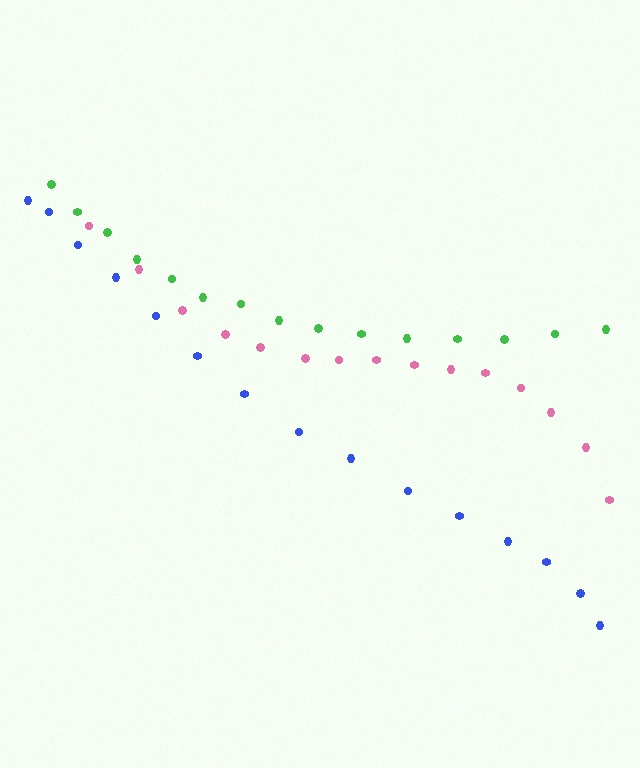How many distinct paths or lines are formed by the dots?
There are 3 distinct paths.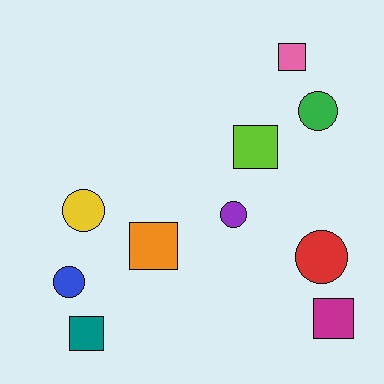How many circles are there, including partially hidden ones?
There are 5 circles.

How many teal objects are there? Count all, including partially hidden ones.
There is 1 teal object.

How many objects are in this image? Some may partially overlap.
There are 10 objects.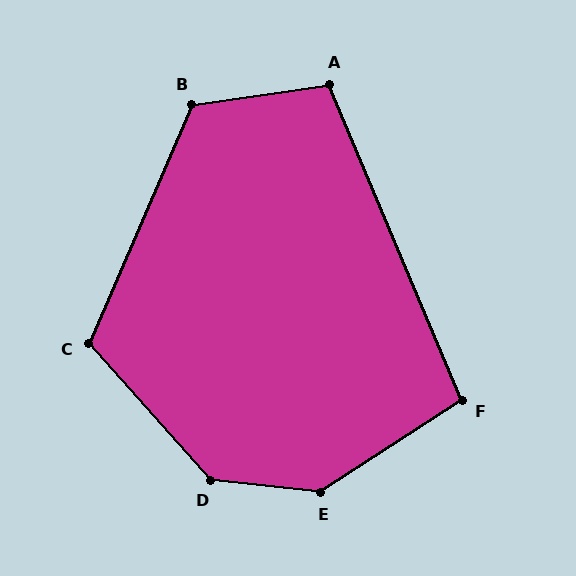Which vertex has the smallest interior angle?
F, at approximately 100 degrees.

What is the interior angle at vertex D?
Approximately 138 degrees (obtuse).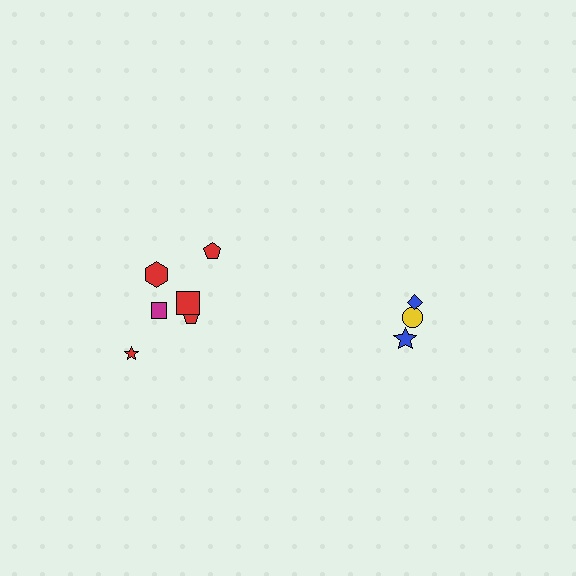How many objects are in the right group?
There are 3 objects.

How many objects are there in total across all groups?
There are 9 objects.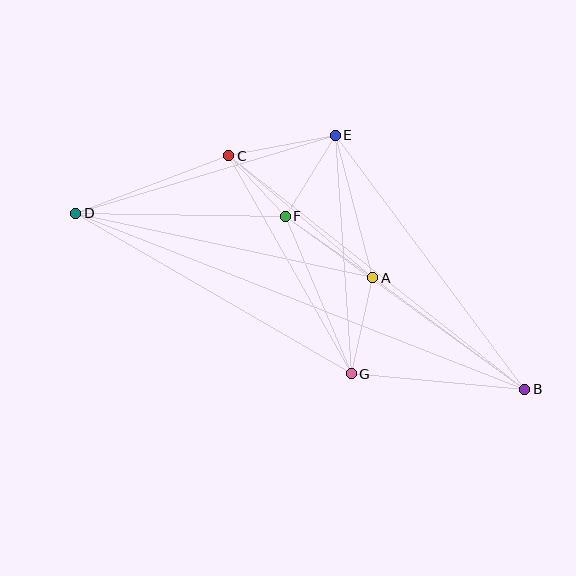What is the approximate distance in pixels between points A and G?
The distance between A and G is approximately 98 pixels.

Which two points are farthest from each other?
Points B and D are farthest from each other.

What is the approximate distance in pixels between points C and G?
The distance between C and G is approximately 250 pixels.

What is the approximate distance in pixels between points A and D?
The distance between A and D is approximately 304 pixels.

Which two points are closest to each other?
Points C and F are closest to each other.